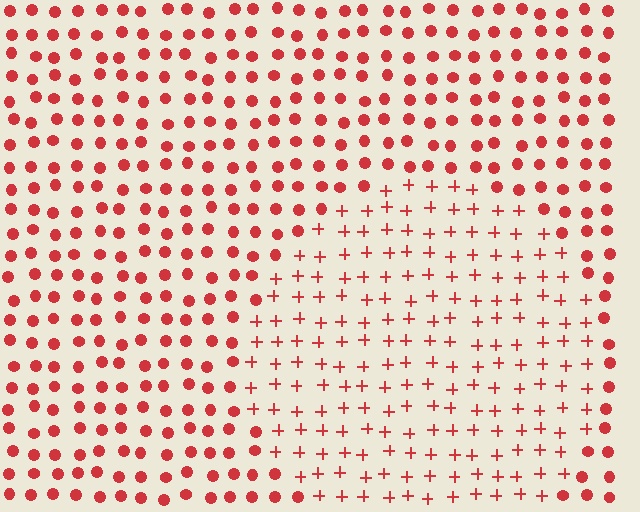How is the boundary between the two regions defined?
The boundary is defined by a change in element shape: plus signs inside vs. circles outside. All elements share the same color and spacing.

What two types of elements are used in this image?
The image uses plus signs inside the circle region and circles outside it.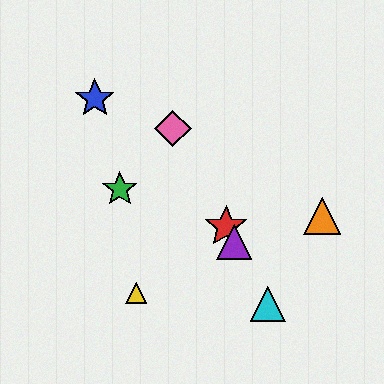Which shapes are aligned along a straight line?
The red star, the purple triangle, the cyan triangle, the pink diamond are aligned along a straight line.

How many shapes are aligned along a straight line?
4 shapes (the red star, the purple triangle, the cyan triangle, the pink diamond) are aligned along a straight line.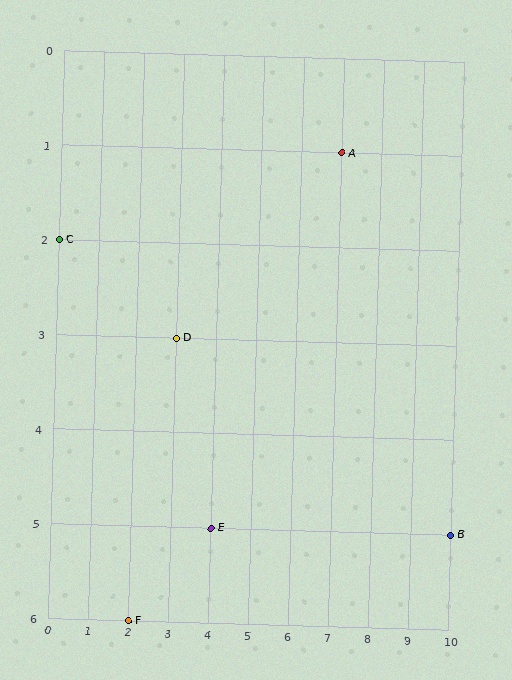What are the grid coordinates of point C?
Point C is at grid coordinates (0, 2).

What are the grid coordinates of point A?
Point A is at grid coordinates (7, 1).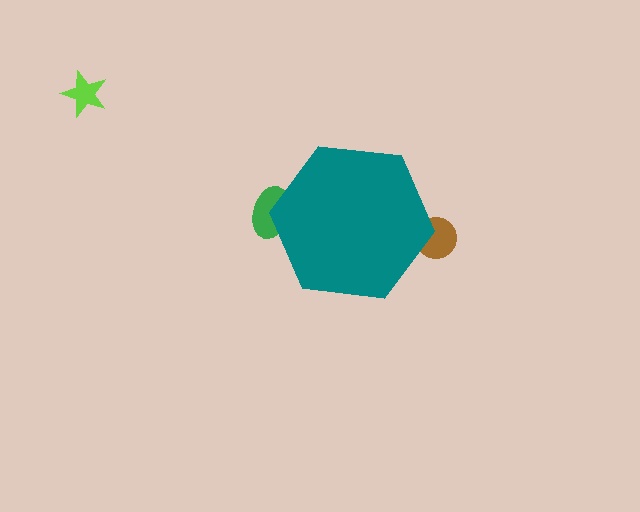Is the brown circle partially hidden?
Yes, the brown circle is partially hidden behind the teal hexagon.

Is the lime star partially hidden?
No, the lime star is fully visible.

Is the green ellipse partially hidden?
Yes, the green ellipse is partially hidden behind the teal hexagon.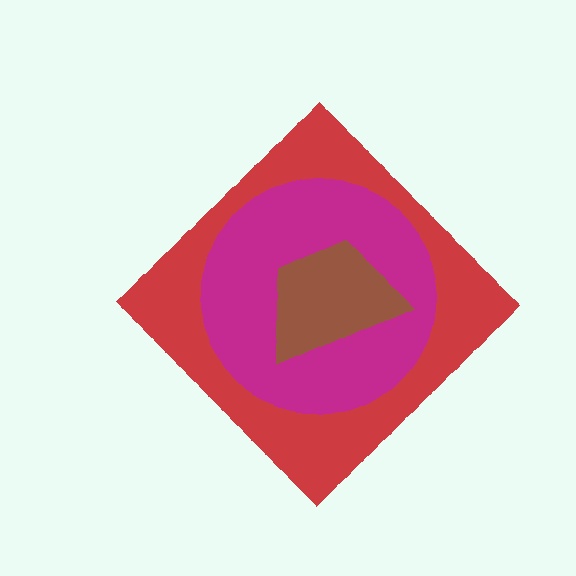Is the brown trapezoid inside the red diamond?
Yes.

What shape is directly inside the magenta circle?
The brown trapezoid.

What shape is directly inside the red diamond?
The magenta circle.